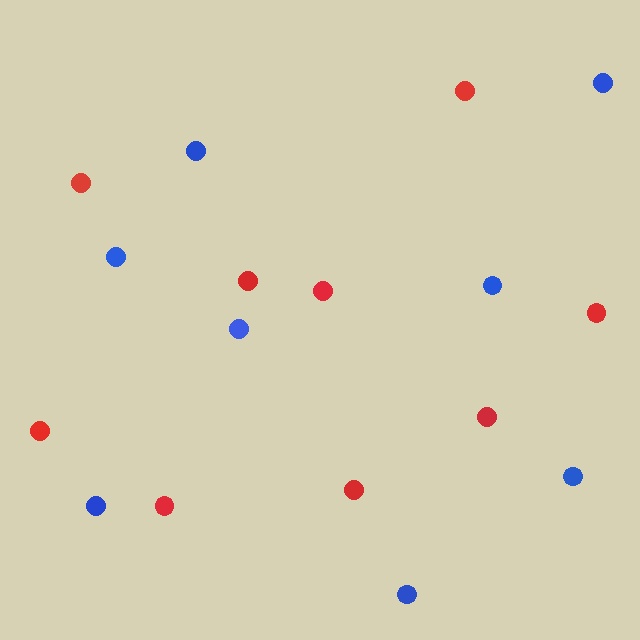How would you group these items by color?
There are 2 groups: one group of red circles (9) and one group of blue circles (8).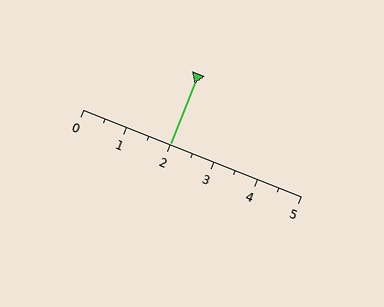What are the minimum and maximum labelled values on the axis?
The axis runs from 0 to 5.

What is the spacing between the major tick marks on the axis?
The major ticks are spaced 1 apart.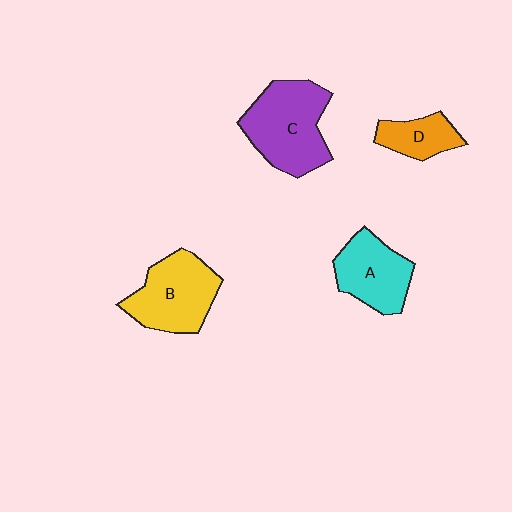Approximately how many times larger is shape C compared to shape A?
Approximately 1.4 times.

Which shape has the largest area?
Shape C (purple).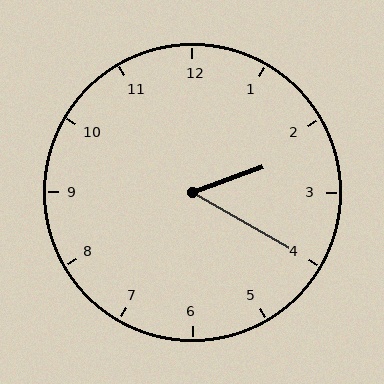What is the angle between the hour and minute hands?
Approximately 50 degrees.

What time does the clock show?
2:20.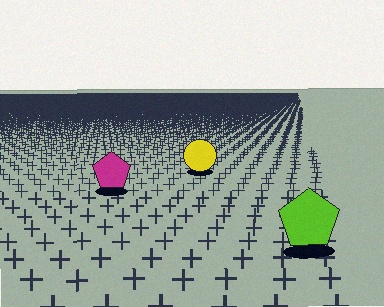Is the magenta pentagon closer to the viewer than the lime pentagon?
No. The lime pentagon is closer — you can tell from the texture gradient: the ground texture is coarser near it.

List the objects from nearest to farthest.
From nearest to farthest: the lime pentagon, the magenta pentagon, the yellow circle.